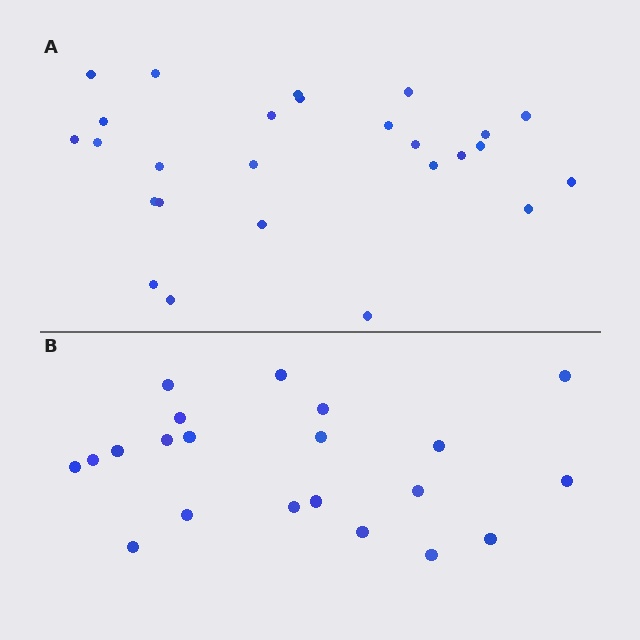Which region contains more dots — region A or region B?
Region A (the top region) has more dots.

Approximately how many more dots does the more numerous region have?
Region A has about 5 more dots than region B.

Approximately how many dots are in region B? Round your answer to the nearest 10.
About 20 dots. (The exact count is 21, which rounds to 20.)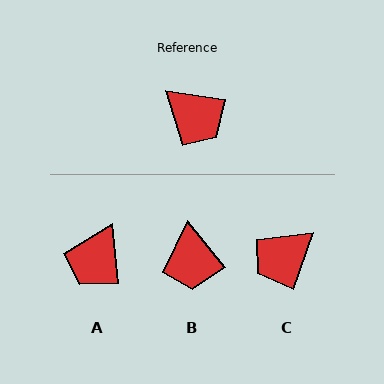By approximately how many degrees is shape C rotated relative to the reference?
Approximately 100 degrees clockwise.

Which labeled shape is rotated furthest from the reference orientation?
C, about 100 degrees away.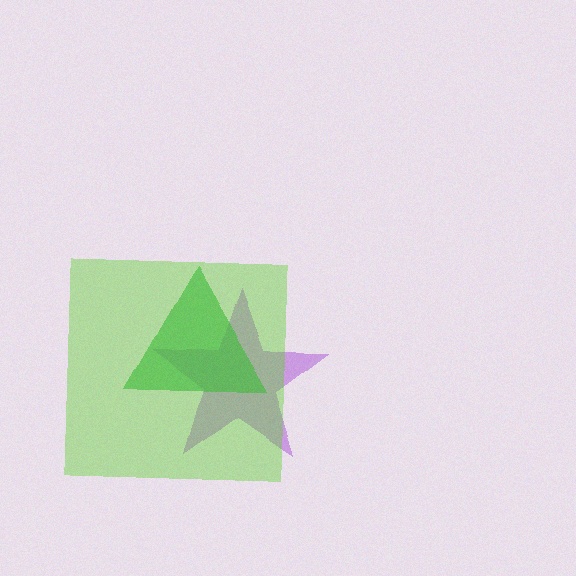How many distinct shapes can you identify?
There are 3 distinct shapes: a purple star, a lime square, a green triangle.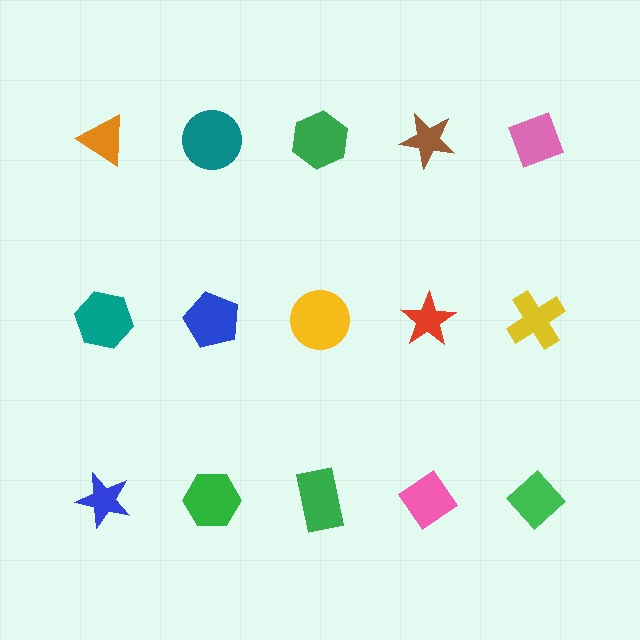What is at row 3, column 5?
A green diamond.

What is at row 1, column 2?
A teal circle.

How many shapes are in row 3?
5 shapes.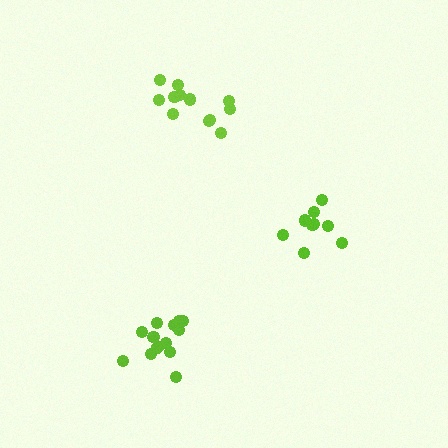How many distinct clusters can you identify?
There are 3 distinct clusters.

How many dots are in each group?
Group 1: 9 dots, Group 2: 13 dots, Group 3: 12 dots (34 total).